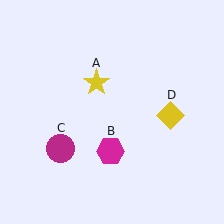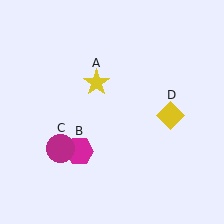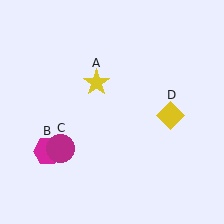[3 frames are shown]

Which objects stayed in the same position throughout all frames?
Yellow star (object A) and magenta circle (object C) and yellow diamond (object D) remained stationary.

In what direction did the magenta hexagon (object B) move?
The magenta hexagon (object B) moved left.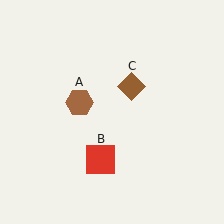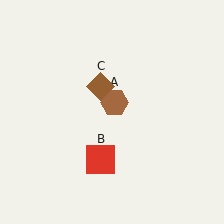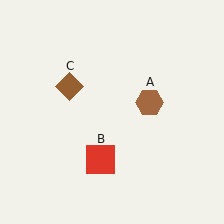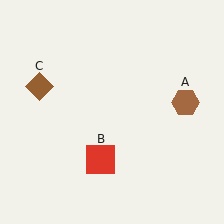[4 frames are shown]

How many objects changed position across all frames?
2 objects changed position: brown hexagon (object A), brown diamond (object C).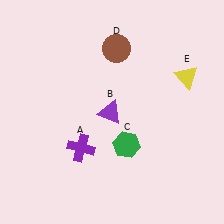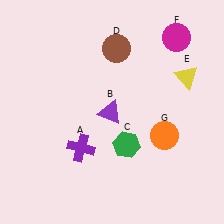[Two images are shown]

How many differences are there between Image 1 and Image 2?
There are 2 differences between the two images.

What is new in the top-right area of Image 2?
A magenta circle (F) was added in the top-right area of Image 2.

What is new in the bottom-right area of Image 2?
An orange circle (G) was added in the bottom-right area of Image 2.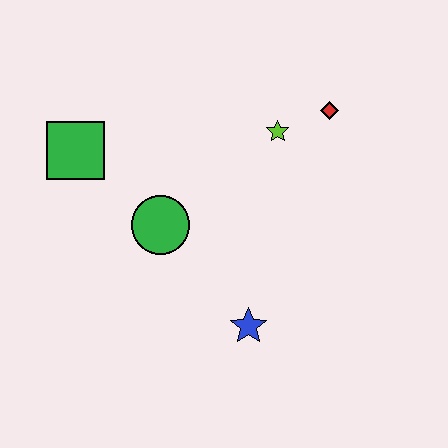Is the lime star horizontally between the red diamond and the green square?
Yes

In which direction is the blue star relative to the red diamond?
The blue star is below the red diamond.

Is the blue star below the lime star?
Yes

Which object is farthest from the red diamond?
The green square is farthest from the red diamond.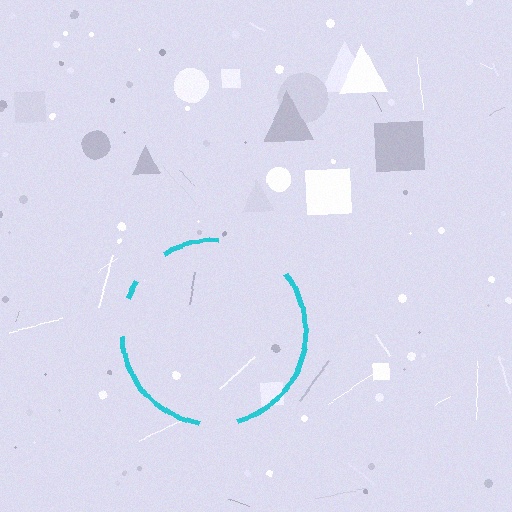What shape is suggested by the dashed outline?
The dashed outline suggests a circle.